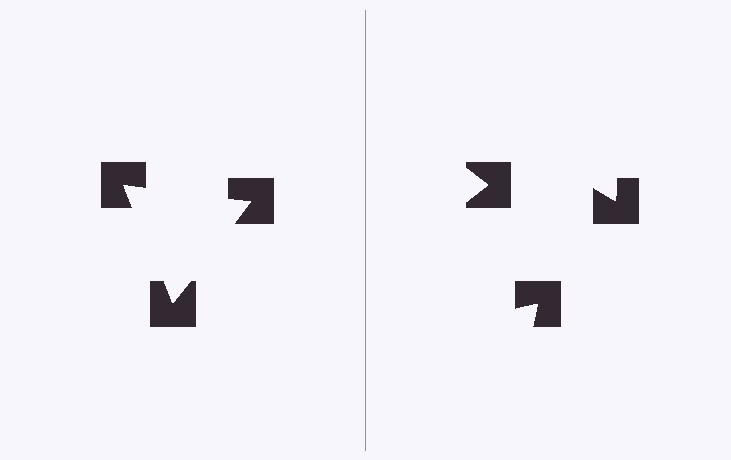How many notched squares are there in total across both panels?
6 — 3 on each side.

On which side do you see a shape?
An illusory triangle appears on the left side. On the right side the wedge cuts are rotated, so no coherent shape forms.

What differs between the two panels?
The notched squares are positioned identically on both sides; only the wedge orientations differ. On the left they align to a triangle; on the right they are misaligned.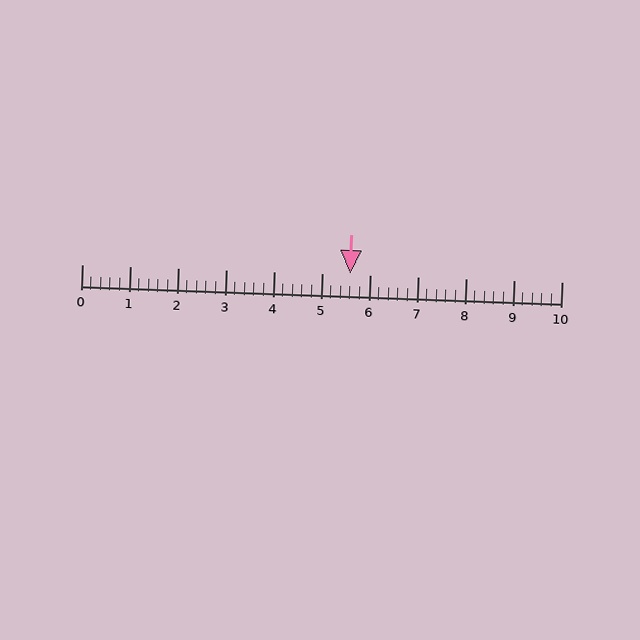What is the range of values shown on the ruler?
The ruler shows values from 0 to 10.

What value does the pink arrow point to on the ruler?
The pink arrow points to approximately 5.6.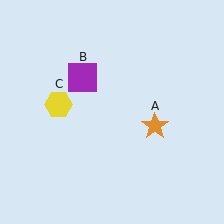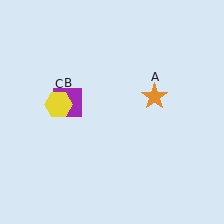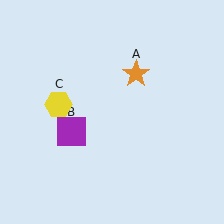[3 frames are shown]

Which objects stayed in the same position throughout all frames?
Yellow hexagon (object C) remained stationary.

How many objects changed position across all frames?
2 objects changed position: orange star (object A), purple square (object B).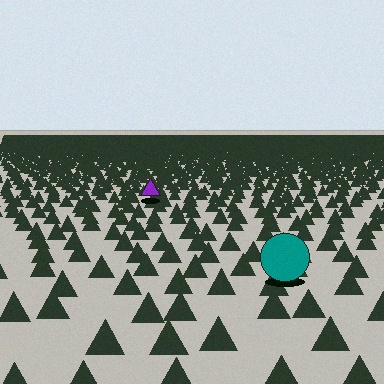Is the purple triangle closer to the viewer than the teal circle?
No. The teal circle is closer — you can tell from the texture gradient: the ground texture is coarser near it.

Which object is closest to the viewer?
The teal circle is closest. The texture marks near it are larger and more spread out.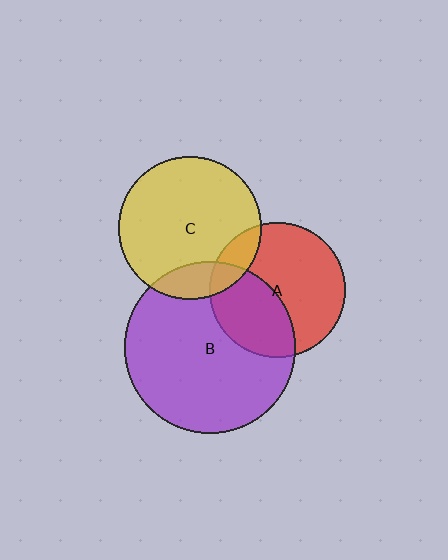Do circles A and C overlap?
Yes.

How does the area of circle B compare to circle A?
Approximately 1.6 times.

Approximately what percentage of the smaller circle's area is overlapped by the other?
Approximately 15%.